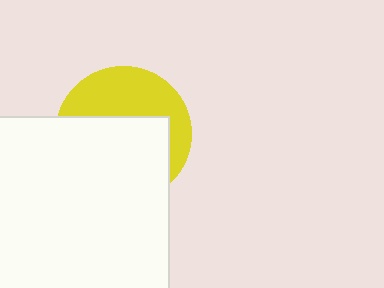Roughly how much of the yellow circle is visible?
A small part of it is visible (roughly 41%).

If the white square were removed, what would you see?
You would see the complete yellow circle.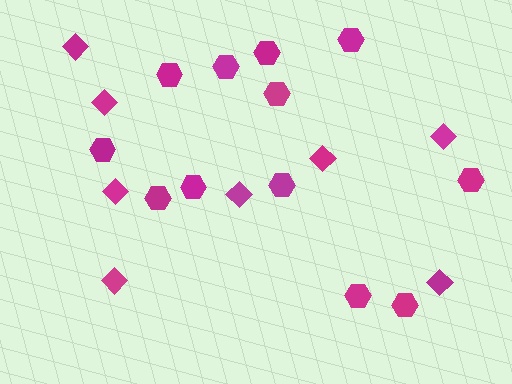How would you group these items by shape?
There are 2 groups: one group of diamonds (8) and one group of hexagons (12).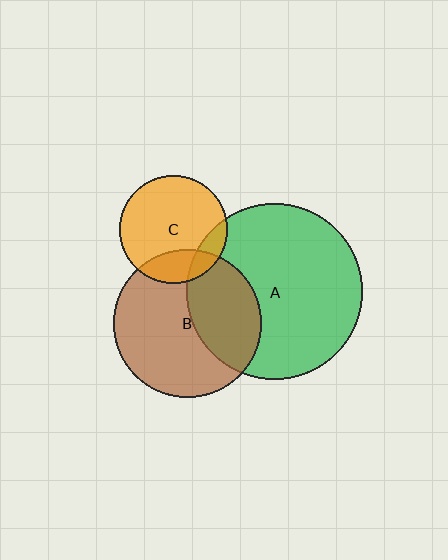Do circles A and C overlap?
Yes.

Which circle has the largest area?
Circle A (green).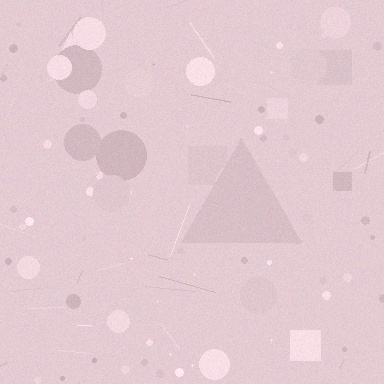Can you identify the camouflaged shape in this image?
The camouflaged shape is a triangle.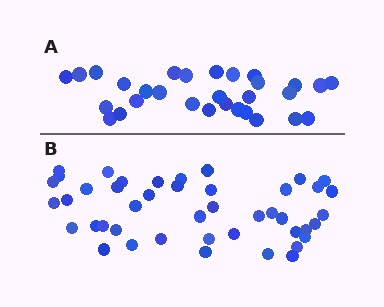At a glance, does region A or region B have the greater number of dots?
Region B (the bottom region) has more dots.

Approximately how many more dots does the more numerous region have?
Region B has approximately 15 more dots than region A.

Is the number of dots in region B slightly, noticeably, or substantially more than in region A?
Region B has substantially more. The ratio is roughly 1.5 to 1.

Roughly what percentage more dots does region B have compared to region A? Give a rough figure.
About 45% more.